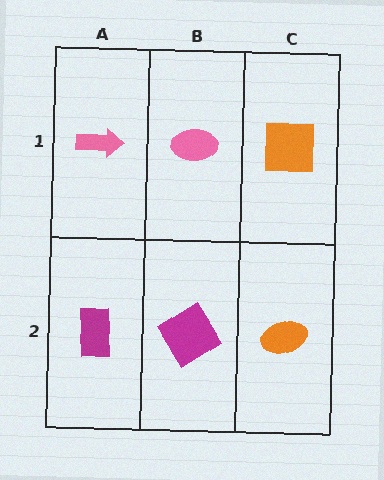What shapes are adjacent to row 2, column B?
A pink ellipse (row 1, column B), a magenta rectangle (row 2, column A), an orange ellipse (row 2, column C).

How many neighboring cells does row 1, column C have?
2.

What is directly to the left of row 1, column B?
A pink arrow.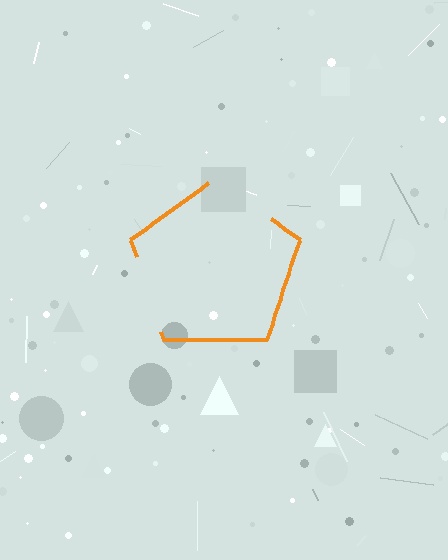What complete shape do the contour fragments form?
The contour fragments form a pentagon.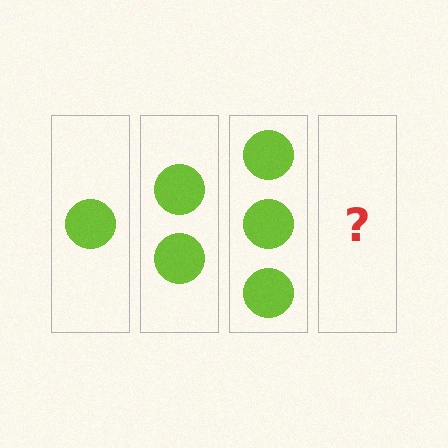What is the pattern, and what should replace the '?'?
The pattern is that each step adds one more circle. The '?' should be 4 circles.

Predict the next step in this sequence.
The next step is 4 circles.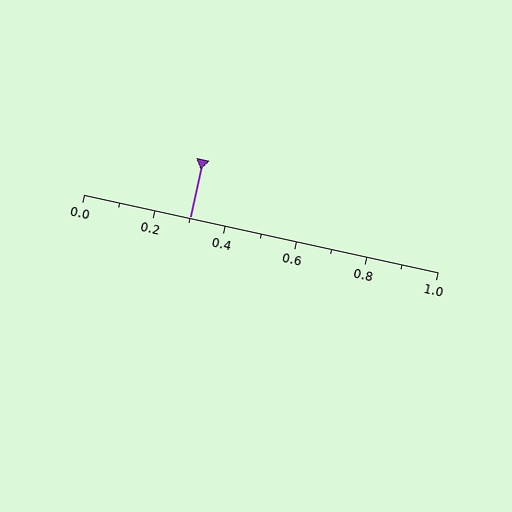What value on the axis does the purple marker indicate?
The marker indicates approximately 0.3.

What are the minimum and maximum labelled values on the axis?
The axis runs from 0.0 to 1.0.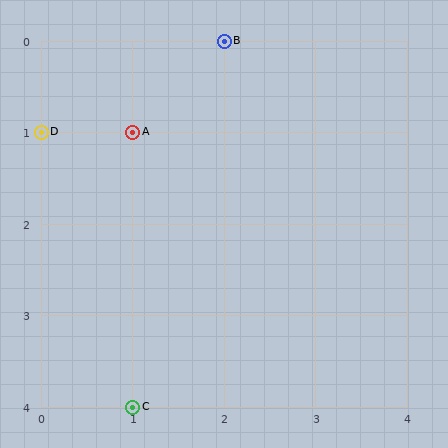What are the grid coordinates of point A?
Point A is at grid coordinates (1, 1).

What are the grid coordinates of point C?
Point C is at grid coordinates (1, 4).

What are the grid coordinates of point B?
Point B is at grid coordinates (2, 0).